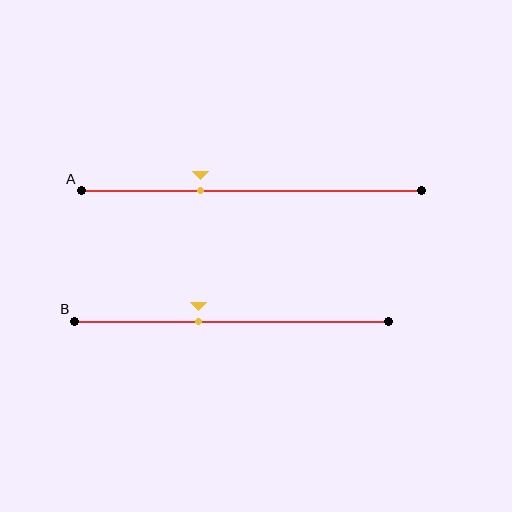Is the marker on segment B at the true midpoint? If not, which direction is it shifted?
No, the marker on segment B is shifted to the left by about 10% of the segment length.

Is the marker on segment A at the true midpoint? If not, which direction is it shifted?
No, the marker on segment A is shifted to the left by about 15% of the segment length.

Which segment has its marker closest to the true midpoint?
Segment B has its marker closest to the true midpoint.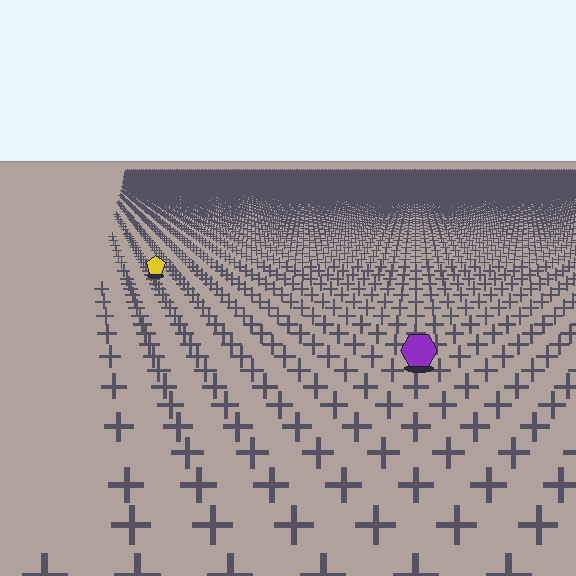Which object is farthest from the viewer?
The yellow pentagon is farthest from the viewer. It appears smaller and the ground texture around it is denser.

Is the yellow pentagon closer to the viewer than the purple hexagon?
No. The purple hexagon is closer — you can tell from the texture gradient: the ground texture is coarser near it.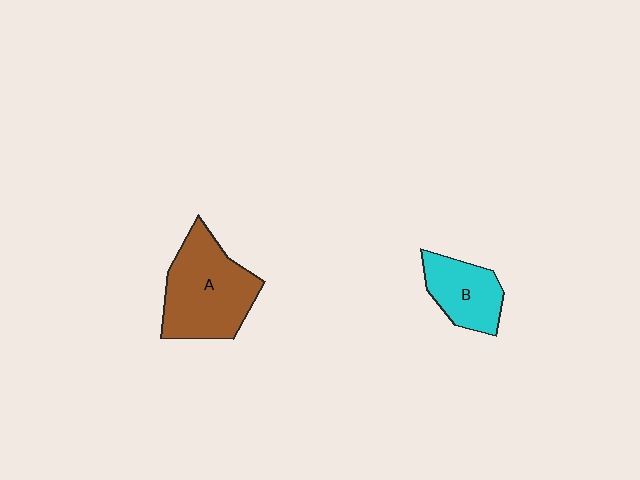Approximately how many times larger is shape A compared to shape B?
Approximately 1.7 times.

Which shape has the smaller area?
Shape B (cyan).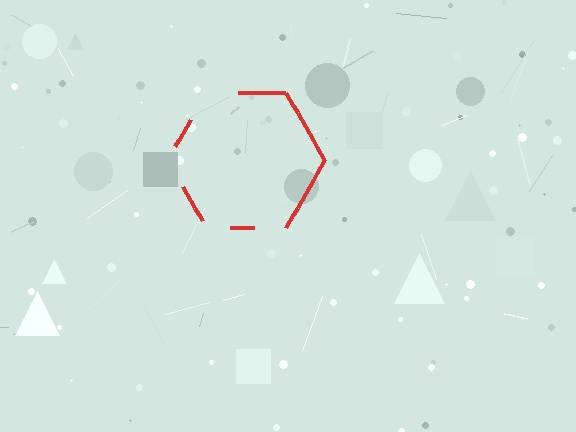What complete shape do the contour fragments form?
The contour fragments form a hexagon.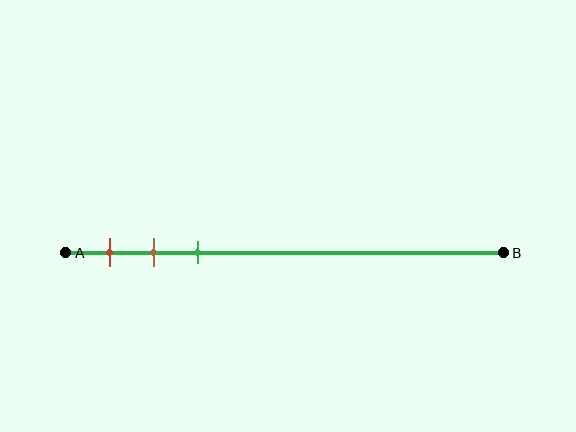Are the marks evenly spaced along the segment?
Yes, the marks are approximately evenly spaced.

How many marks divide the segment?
There are 3 marks dividing the segment.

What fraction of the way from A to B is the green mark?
The green mark is approximately 30% (0.3) of the way from A to B.